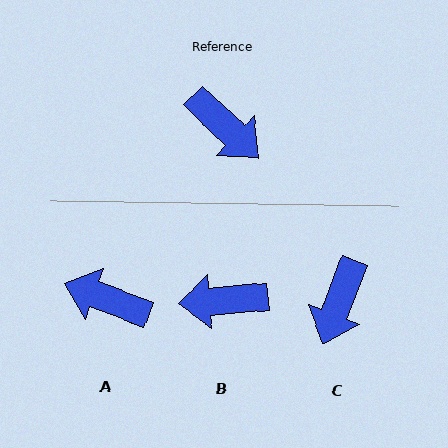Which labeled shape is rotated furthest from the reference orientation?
A, about 157 degrees away.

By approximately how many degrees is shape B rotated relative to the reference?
Approximately 132 degrees clockwise.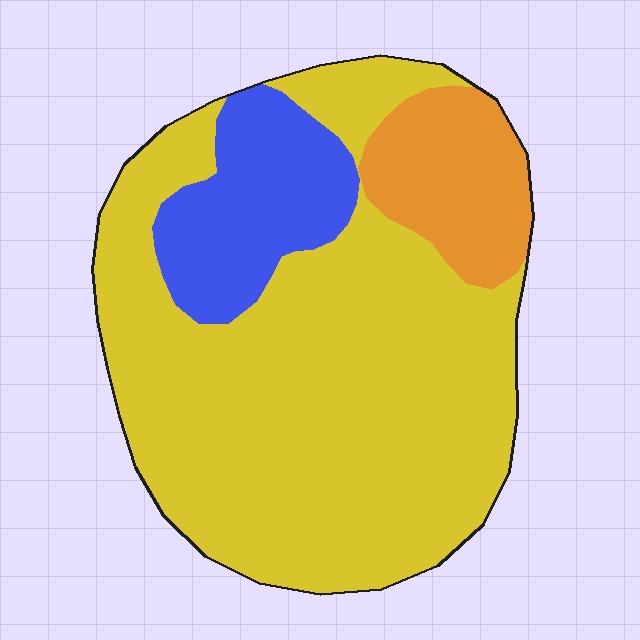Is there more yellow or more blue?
Yellow.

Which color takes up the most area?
Yellow, at roughly 70%.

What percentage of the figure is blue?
Blue takes up about one sixth (1/6) of the figure.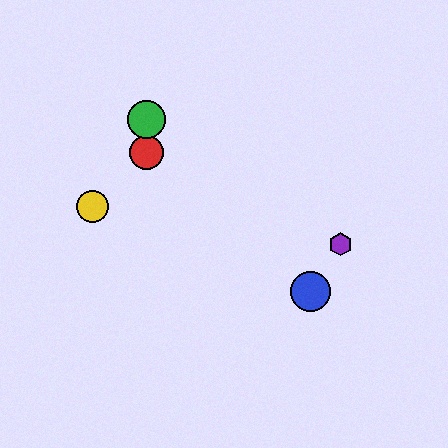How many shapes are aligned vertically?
2 shapes (the red circle, the green circle) are aligned vertically.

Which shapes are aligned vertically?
The red circle, the green circle are aligned vertically.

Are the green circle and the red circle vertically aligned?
Yes, both are at x≈147.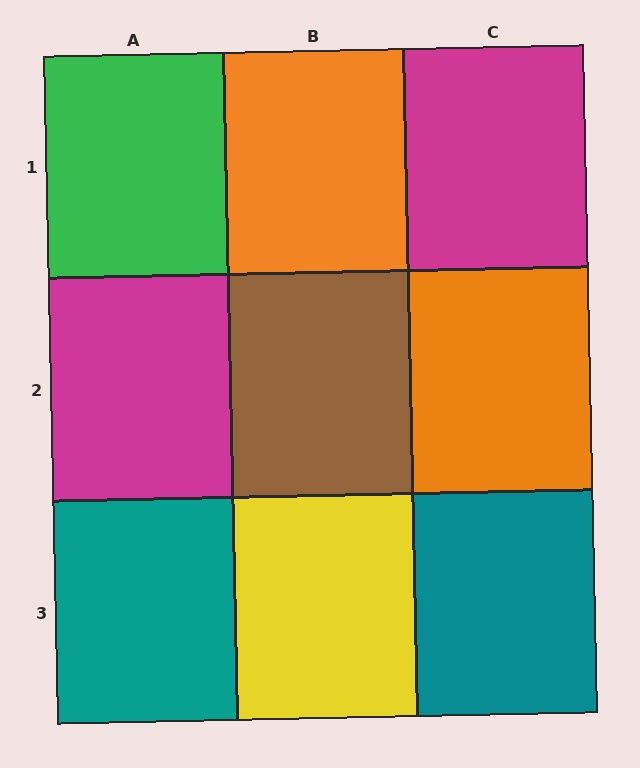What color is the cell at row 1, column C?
Magenta.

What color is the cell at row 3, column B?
Yellow.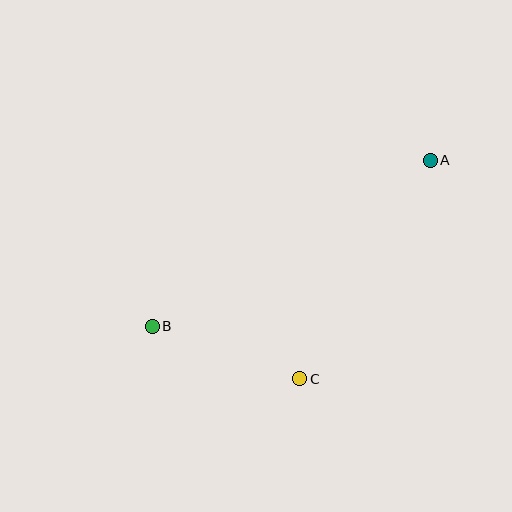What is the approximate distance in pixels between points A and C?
The distance between A and C is approximately 255 pixels.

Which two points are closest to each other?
Points B and C are closest to each other.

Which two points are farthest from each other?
Points A and B are farthest from each other.